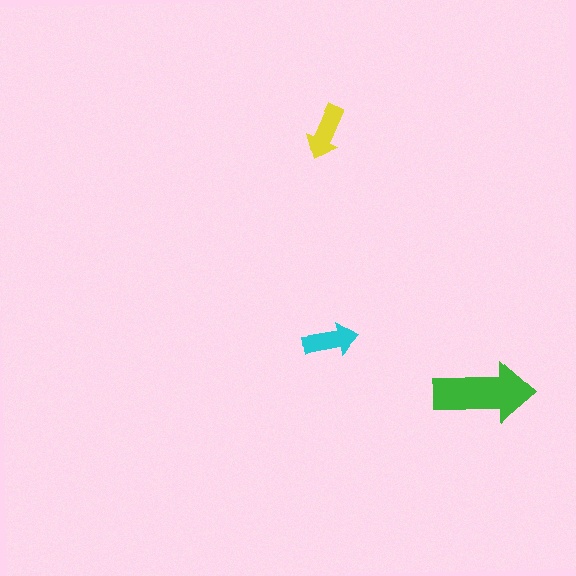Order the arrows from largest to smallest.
the green one, the yellow one, the cyan one.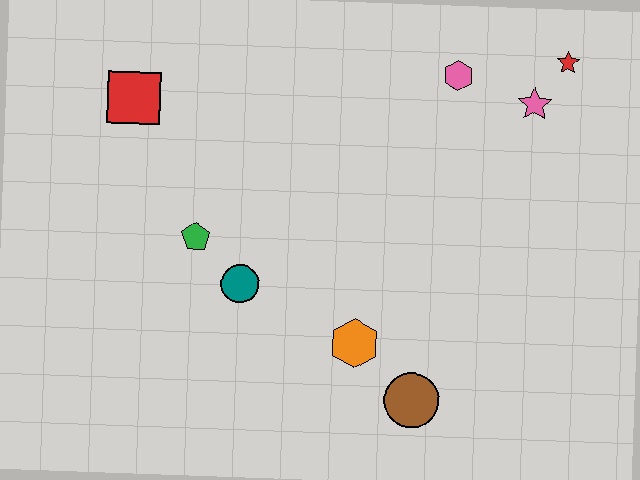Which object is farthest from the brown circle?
The red square is farthest from the brown circle.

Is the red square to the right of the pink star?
No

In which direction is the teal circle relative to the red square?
The teal circle is below the red square.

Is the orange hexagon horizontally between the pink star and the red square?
Yes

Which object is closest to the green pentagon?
The teal circle is closest to the green pentagon.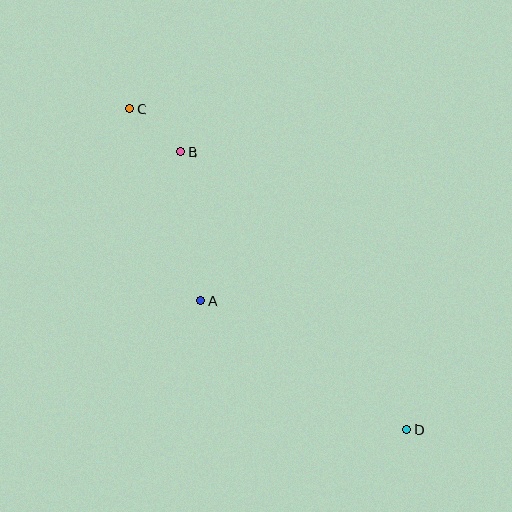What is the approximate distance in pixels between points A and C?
The distance between A and C is approximately 205 pixels.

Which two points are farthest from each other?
Points C and D are farthest from each other.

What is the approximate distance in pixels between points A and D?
The distance between A and D is approximately 243 pixels.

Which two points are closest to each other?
Points B and C are closest to each other.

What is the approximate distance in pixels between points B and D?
The distance between B and D is approximately 358 pixels.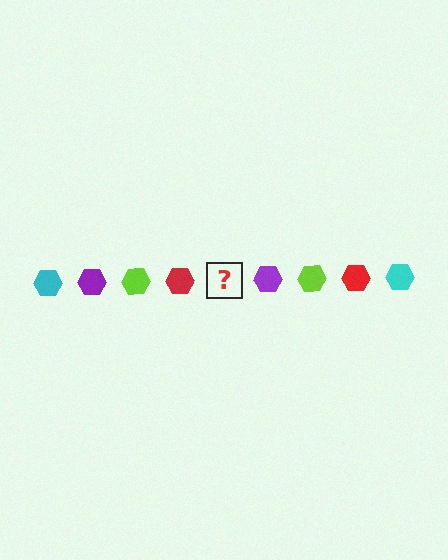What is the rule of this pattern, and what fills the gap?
The rule is that the pattern cycles through cyan, purple, lime, red hexagons. The gap should be filled with a cyan hexagon.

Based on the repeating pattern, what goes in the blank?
The blank should be a cyan hexagon.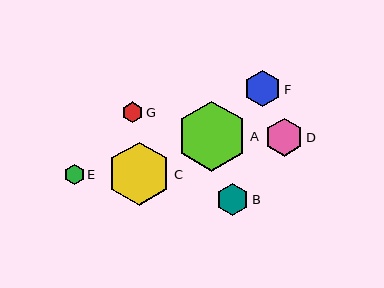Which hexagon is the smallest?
Hexagon E is the smallest with a size of approximately 20 pixels.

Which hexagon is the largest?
Hexagon A is the largest with a size of approximately 70 pixels.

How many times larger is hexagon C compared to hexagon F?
Hexagon C is approximately 1.7 times the size of hexagon F.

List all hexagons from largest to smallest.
From largest to smallest: A, C, D, F, B, G, E.